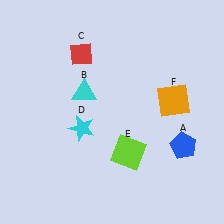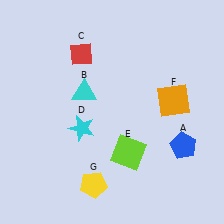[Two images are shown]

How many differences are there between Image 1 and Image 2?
There is 1 difference between the two images.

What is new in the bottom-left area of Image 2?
A yellow pentagon (G) was added in the bottom-left area of Image 2.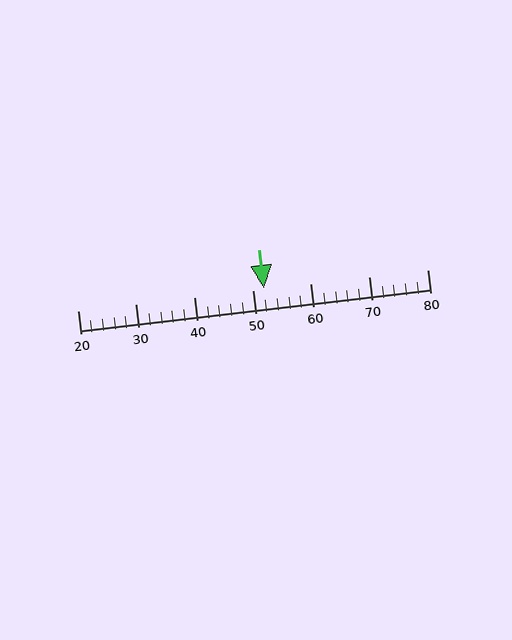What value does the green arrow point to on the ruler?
The green arrow points to approximately 52.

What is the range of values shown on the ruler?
The ruler shows values from 20 to 80.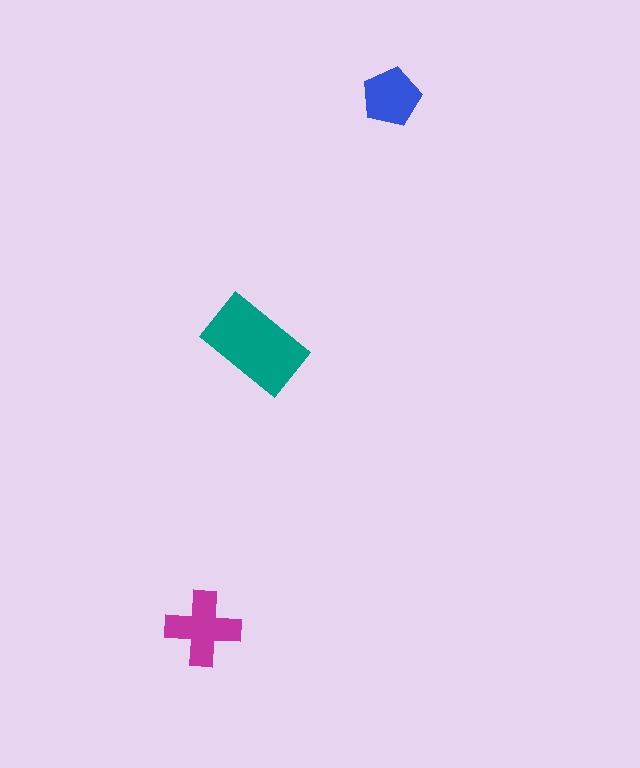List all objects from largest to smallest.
The teal rectangle, the magenta cross, the blue pentagon.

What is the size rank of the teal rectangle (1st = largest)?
1st.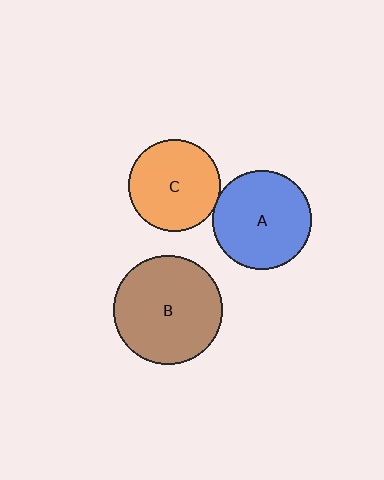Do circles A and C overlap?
Yes.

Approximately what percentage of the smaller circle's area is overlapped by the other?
Approximately 5%.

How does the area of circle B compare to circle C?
Approximately 1.4 times.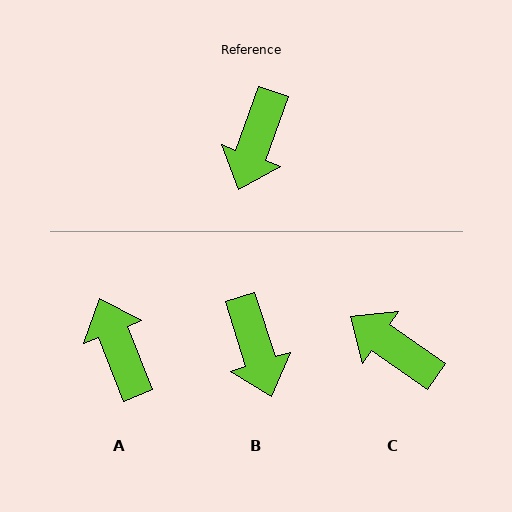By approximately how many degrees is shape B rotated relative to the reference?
Approximately 37 degrees counter-clockwise.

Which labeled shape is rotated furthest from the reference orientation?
A, about 138 degrees away.